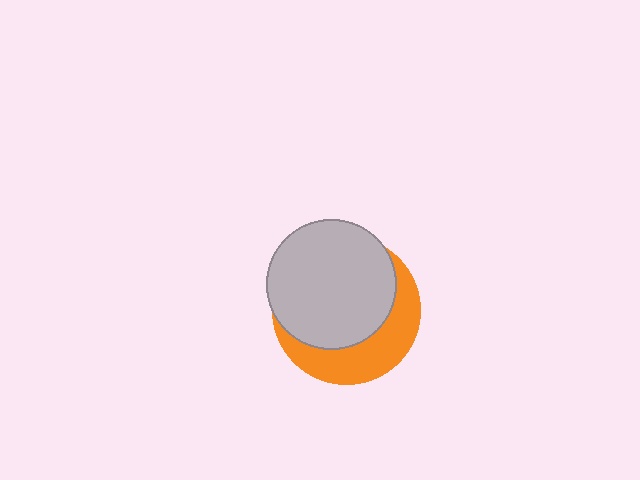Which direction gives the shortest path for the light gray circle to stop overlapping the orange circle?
Moving toward the upper-left gives the shortest separation.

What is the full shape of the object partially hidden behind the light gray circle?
The partially hidden object is an orange circle.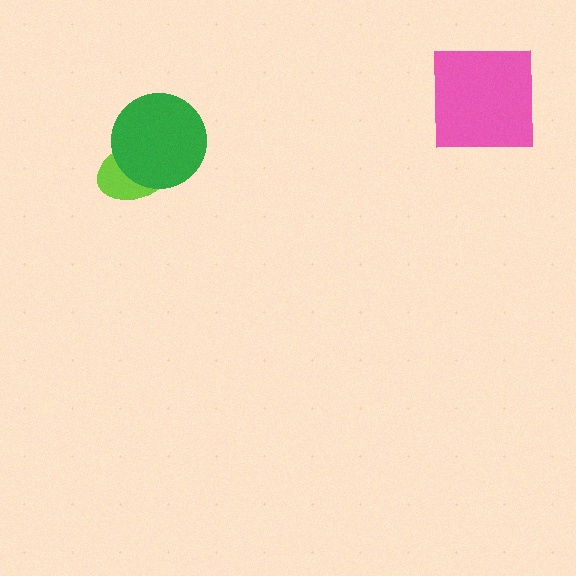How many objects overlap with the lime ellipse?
1 object overlaps with the lime ellipse.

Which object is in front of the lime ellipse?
The green circle is in front of the lime ellipse.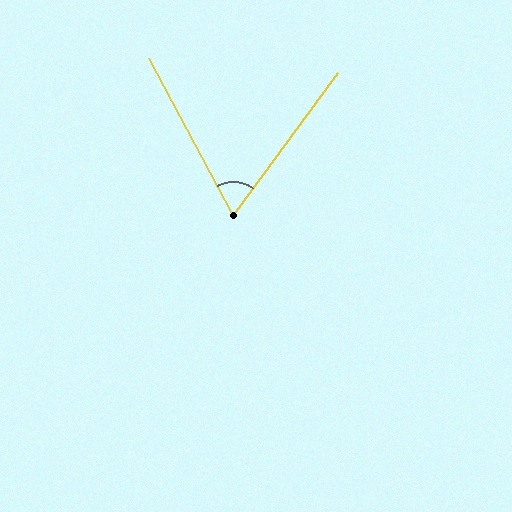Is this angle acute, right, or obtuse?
It is acute.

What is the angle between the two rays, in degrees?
Approximately 65 degrees.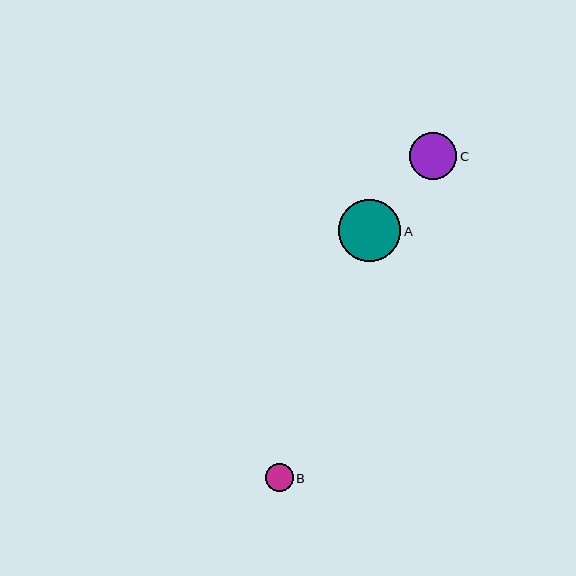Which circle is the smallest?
Circle B is the smallest with a size of approximately 28 pixels.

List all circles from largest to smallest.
From largest to smallest: A, C, B.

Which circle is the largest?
Circle A is the largest with a size of approximately 62 pixels.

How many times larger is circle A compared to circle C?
Circle A is approximately 1.3 times the size of circle C.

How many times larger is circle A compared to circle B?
Circle A is approximately 2.2 times the size of circle B.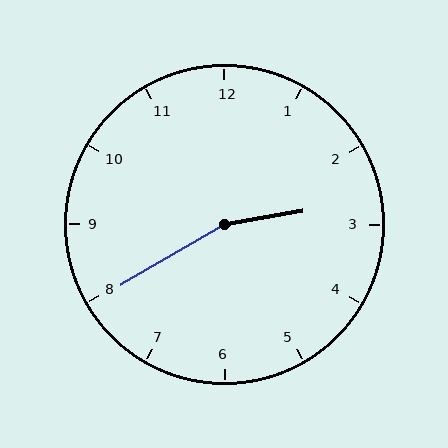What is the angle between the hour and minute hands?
Approximately 160 degrees.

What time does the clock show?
2:40.